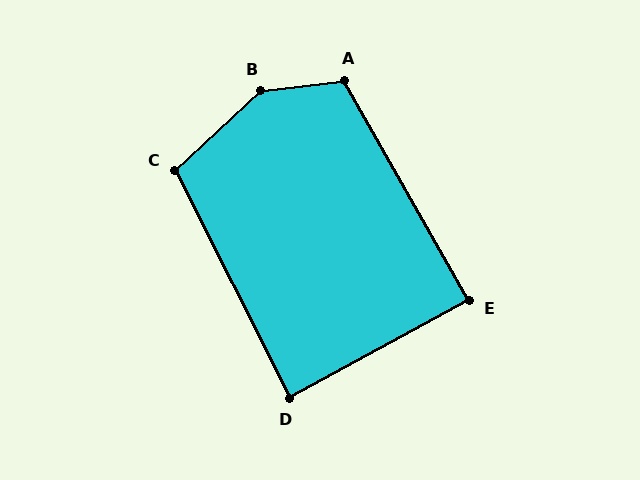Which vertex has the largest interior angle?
B, at approximately 143 degrees.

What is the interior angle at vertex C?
Approximately 106 degrees (obtuse).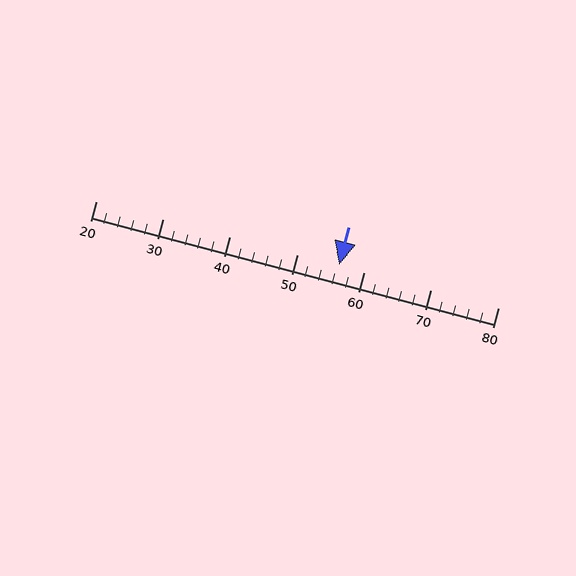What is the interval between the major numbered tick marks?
The major tick marks are spaced 10 units apart.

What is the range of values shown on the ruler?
The ruler shows values from 20 to 80.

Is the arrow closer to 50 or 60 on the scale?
The arrow is closer to 60.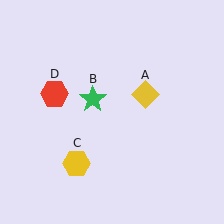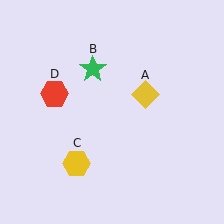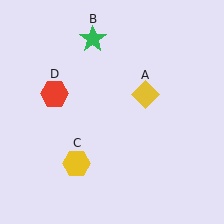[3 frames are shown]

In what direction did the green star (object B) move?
The green star (object B) moved up.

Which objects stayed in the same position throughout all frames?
Yellow diamond (object A) and yellow hexagon (object C) and red hexagon (object D) remained stationary.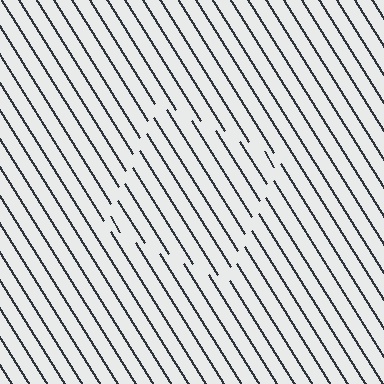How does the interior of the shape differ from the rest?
The interior of the shape contains the same grating, shifted by half a period — the contour is defined by the phase discontinuity where line-ends from the inner and outer gratings abut.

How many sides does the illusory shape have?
4 sides — the line-ends trace a square.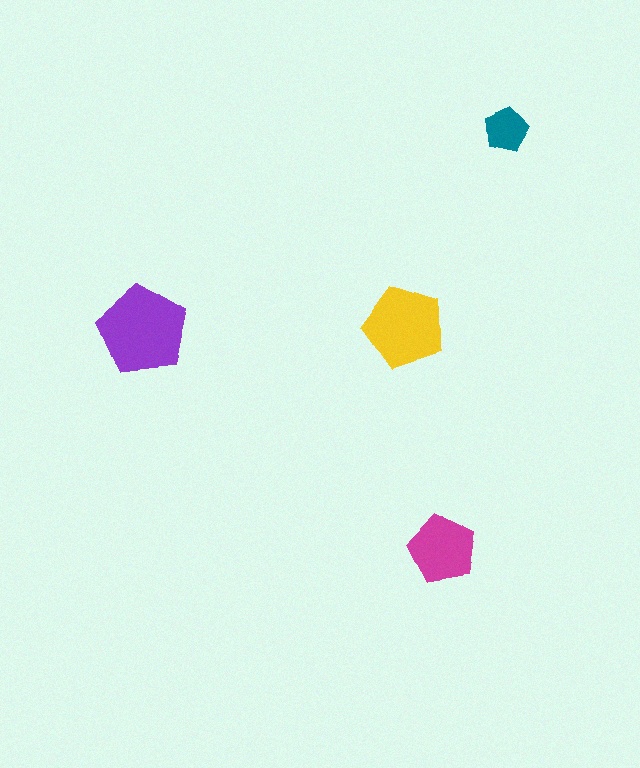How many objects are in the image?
There are 4 objects in the image.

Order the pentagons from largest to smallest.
the purple one, the yellow one, the magenta one, the teal one.